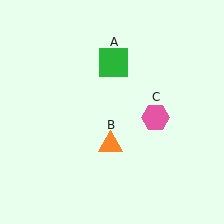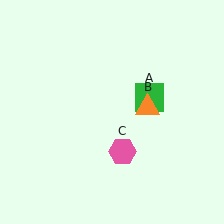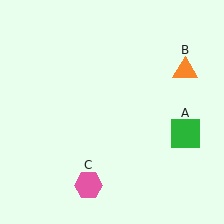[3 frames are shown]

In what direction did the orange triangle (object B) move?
The orange triangle (object B) moved up and to the right.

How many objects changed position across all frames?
3 objects changed position: green square (object A), orange triangle (object B), pink hexagon (object C).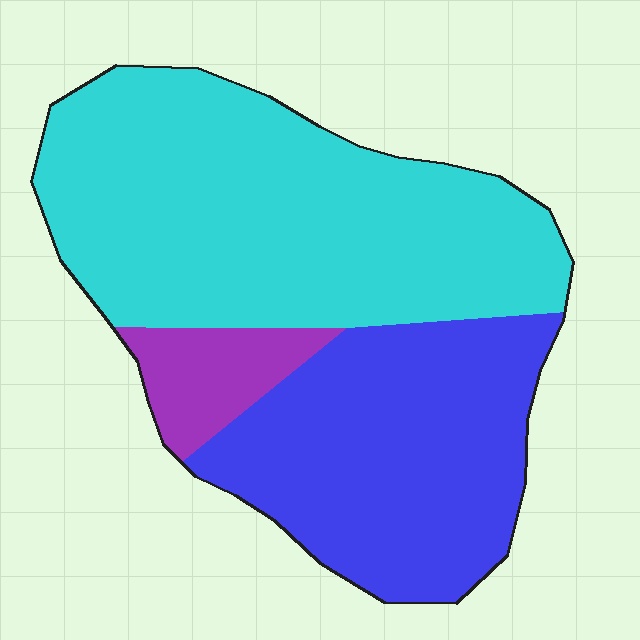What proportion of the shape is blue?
Blue takes up between a third and a half of the shape.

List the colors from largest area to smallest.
From largest to smallest: cyan, blue, purple.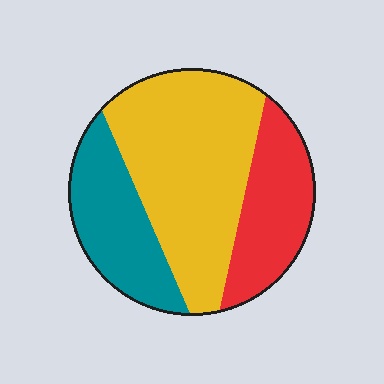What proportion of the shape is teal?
Teal takes up about one quarter (1/4) of the shape.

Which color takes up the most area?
Yellow, at roughly 50%.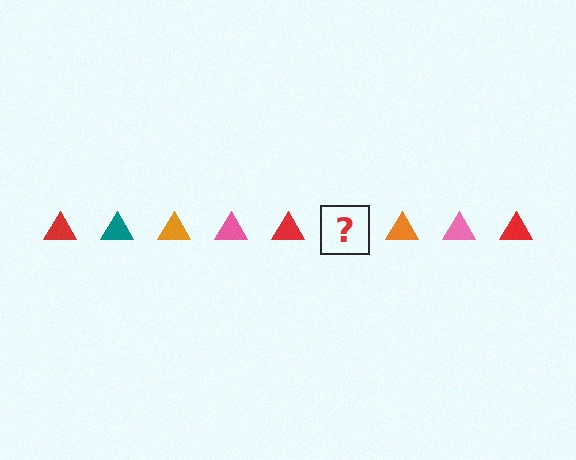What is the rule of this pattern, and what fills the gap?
The rule is that the pattern cycles through red, teal, orange, pink triangles. The gap should be filled with a teal triangle.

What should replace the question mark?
The question mark should be replaced with a teal triangle.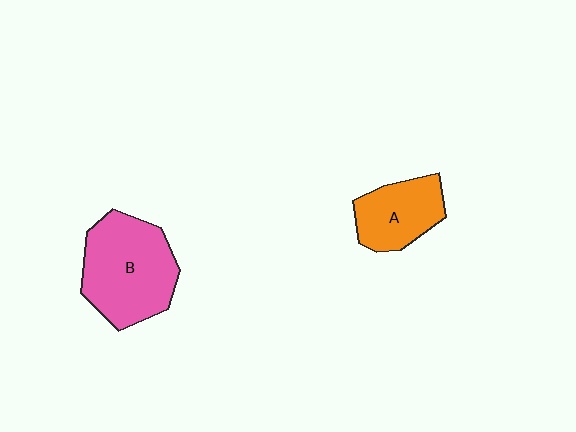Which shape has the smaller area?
Shape A (orange).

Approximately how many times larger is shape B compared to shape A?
Approximately 1.7 times.